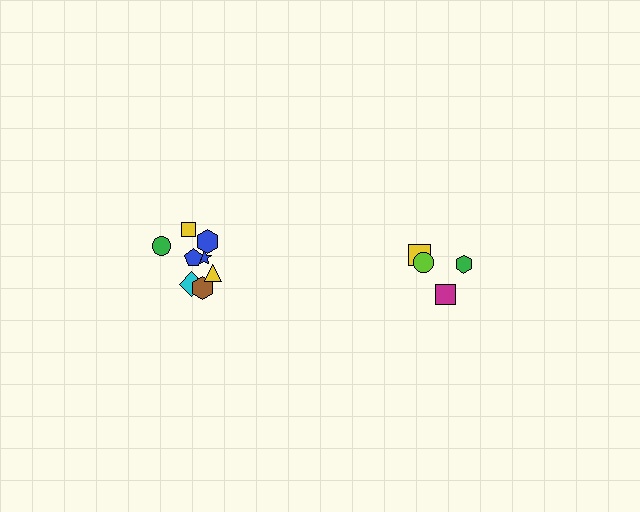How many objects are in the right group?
There are 4 objects.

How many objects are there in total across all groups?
There are 12 objects.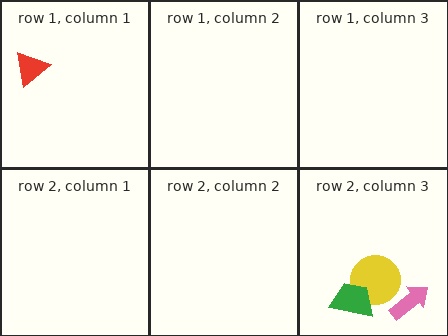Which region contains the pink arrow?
The row 2, column 3 region.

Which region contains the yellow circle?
The row 2, column 3 region.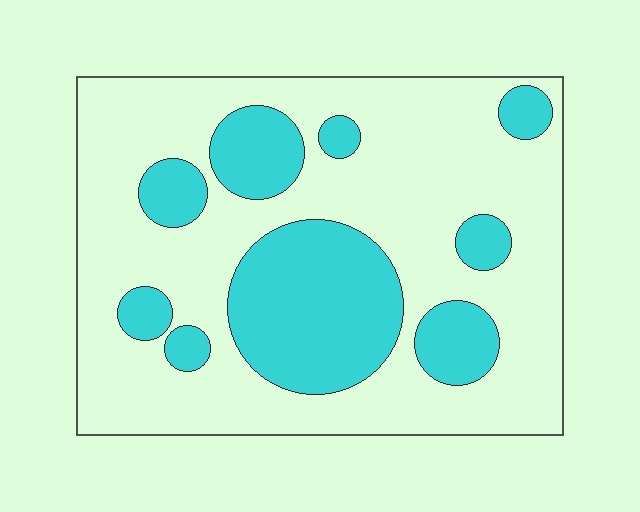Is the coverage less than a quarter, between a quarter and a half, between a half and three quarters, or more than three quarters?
Between a quarter and a half.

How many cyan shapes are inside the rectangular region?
9.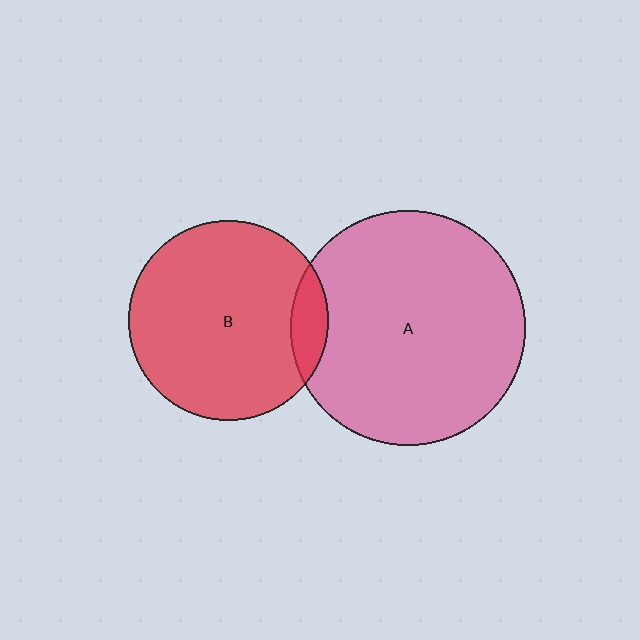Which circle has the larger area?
Circle A (pink).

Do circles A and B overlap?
Yes.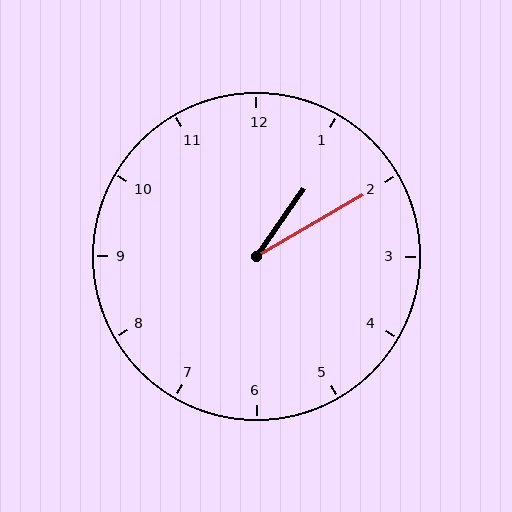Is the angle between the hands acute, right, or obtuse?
It is acute.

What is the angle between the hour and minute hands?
Approximately 25 degrees.